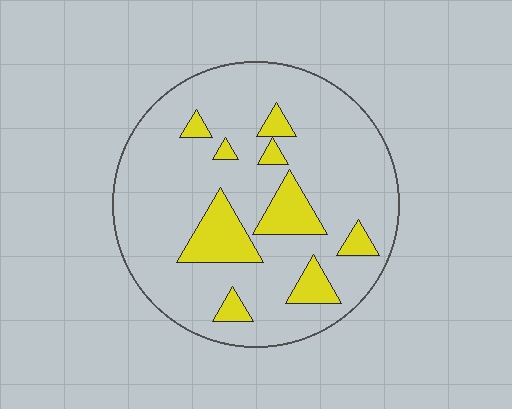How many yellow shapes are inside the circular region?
9.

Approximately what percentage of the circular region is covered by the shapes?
Approximately 15%.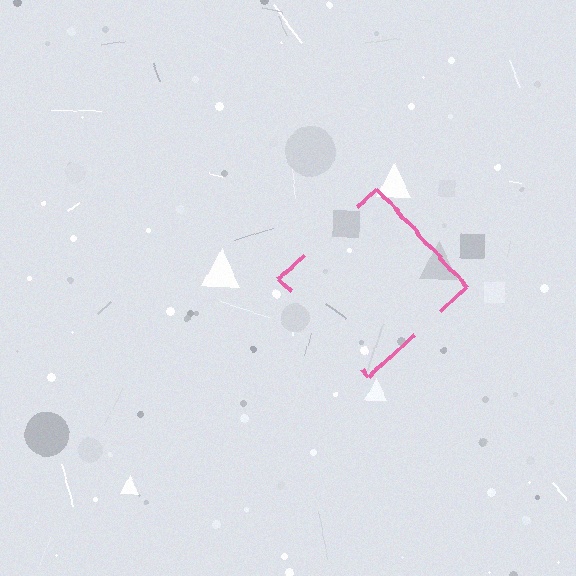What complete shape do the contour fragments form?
The contour fragments form a diamond.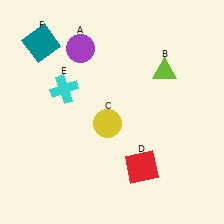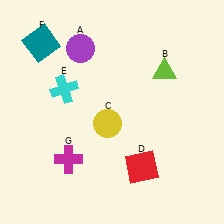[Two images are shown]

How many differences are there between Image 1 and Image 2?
There is 1 difference between the two images.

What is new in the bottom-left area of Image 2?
A magenta cross (G) was added in the bottom-left area of Image 2.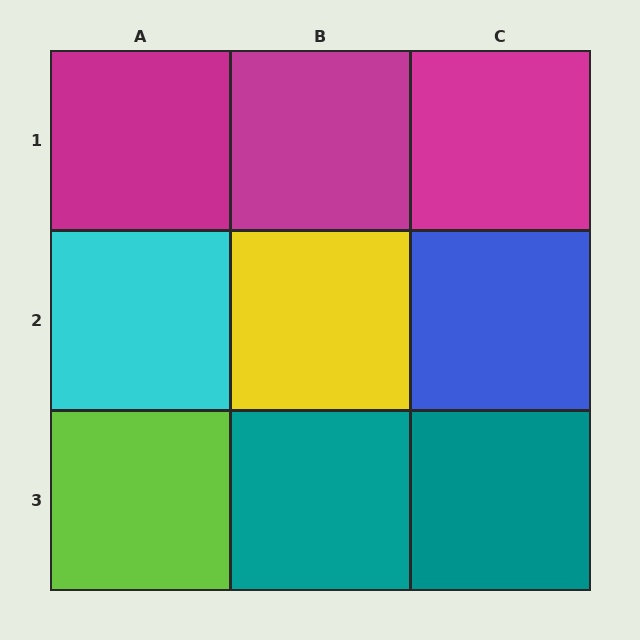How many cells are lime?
1 cell is lime.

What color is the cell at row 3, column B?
Teal.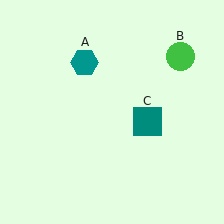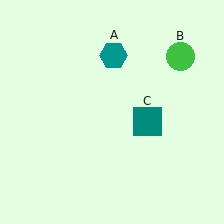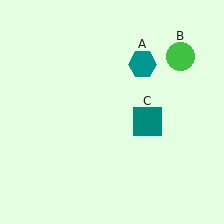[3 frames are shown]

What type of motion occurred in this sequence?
The teal hexagon (object A) rotated clockwise around the center of the scene.